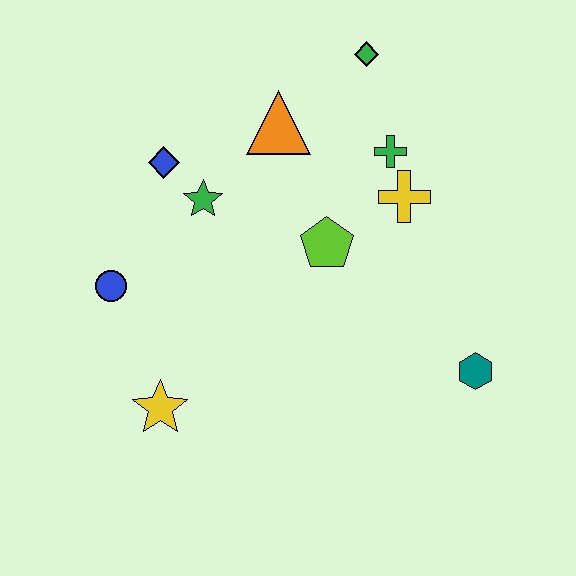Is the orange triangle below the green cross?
No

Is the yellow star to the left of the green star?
Yes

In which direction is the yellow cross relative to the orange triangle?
The yellow cross is to the right of the orange triangle.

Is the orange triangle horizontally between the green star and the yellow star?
No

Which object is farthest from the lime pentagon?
The yellow star is farthest from the lime pentagon.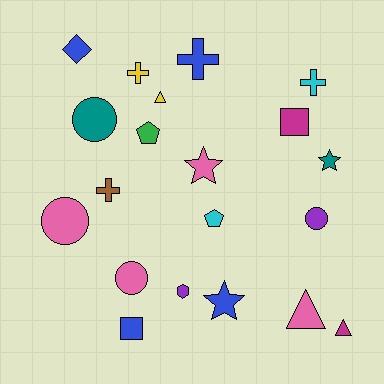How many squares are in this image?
There are 2 squares.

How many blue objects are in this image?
There are 4 blue objects.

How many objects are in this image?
There are 20 objects.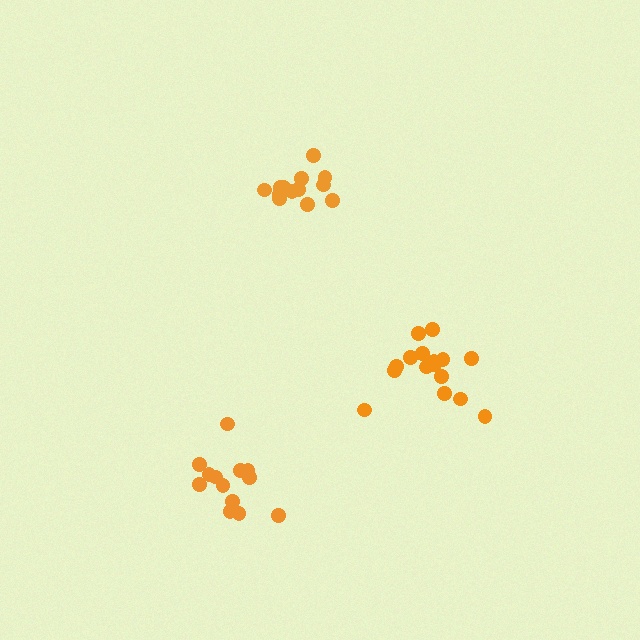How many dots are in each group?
Group 1: 13 dots, Group 2: 13 dots, Group 3: 16 dots (42 total).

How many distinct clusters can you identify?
There are 3 distinct clusters.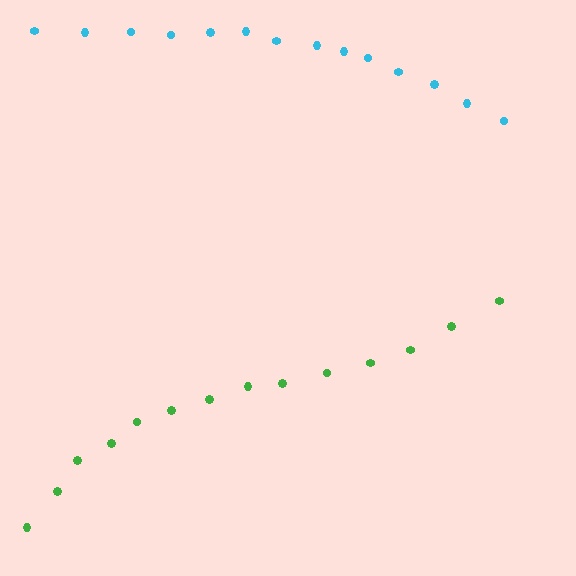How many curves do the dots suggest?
There are 2 distinct paths.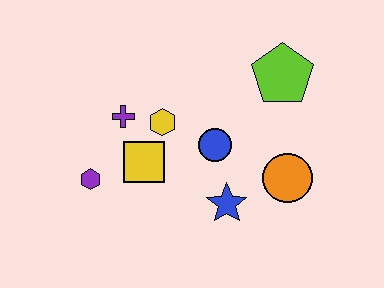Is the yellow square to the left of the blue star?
Yes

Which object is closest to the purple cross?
The yellow hexagon is closest to the purple cross.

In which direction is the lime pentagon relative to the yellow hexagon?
The lime pentagon is to the right of the yellow hexagon.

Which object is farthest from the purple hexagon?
The lime pentagon is farthest from the purple hexagon.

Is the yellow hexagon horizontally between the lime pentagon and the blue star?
No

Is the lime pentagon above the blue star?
Yes